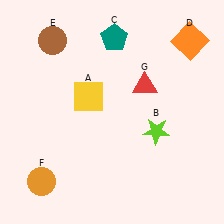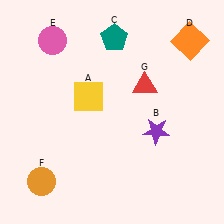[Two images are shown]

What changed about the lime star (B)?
In Image 1, B is lime. In Image 2, it changed to purple.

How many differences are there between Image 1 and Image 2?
There are 2 differences between the two images.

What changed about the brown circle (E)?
In Image 1, E is brown. In Image 2, it changed to pink.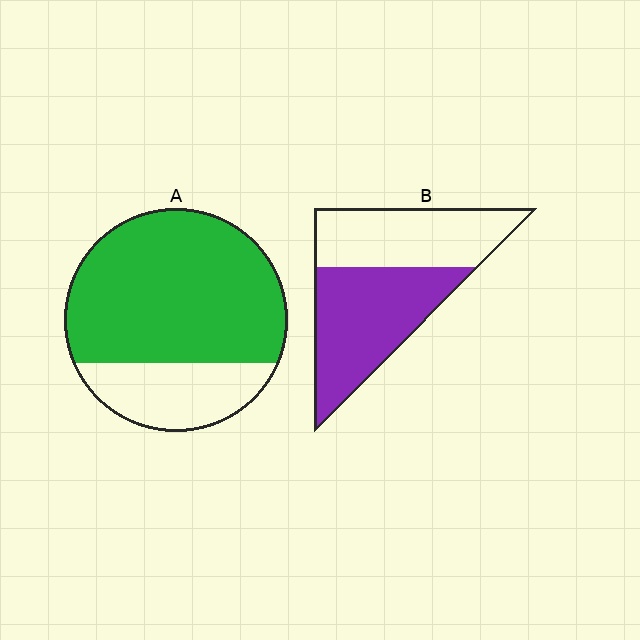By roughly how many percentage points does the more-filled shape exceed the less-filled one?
By roughly 20 percentage points (A over B).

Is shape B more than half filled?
Yes.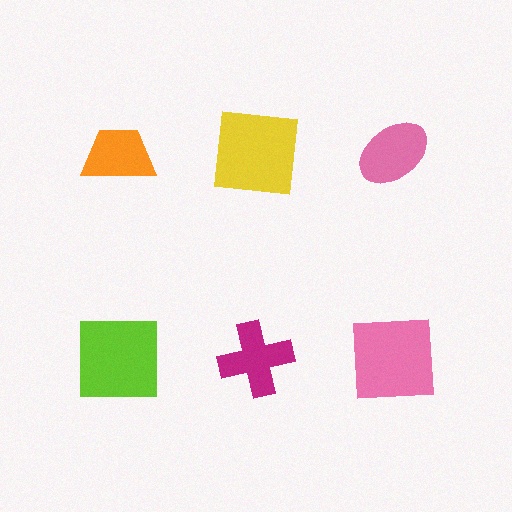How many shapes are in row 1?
3 shapes.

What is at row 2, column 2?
A magenta cross.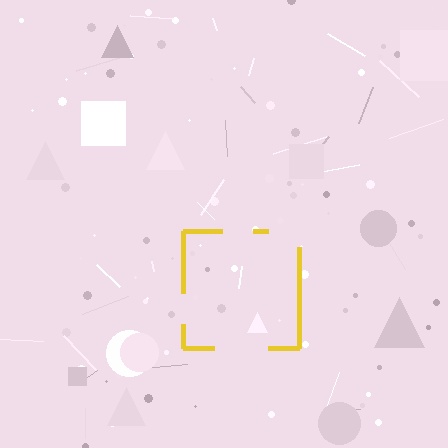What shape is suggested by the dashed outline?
The dashed outline suggests a square.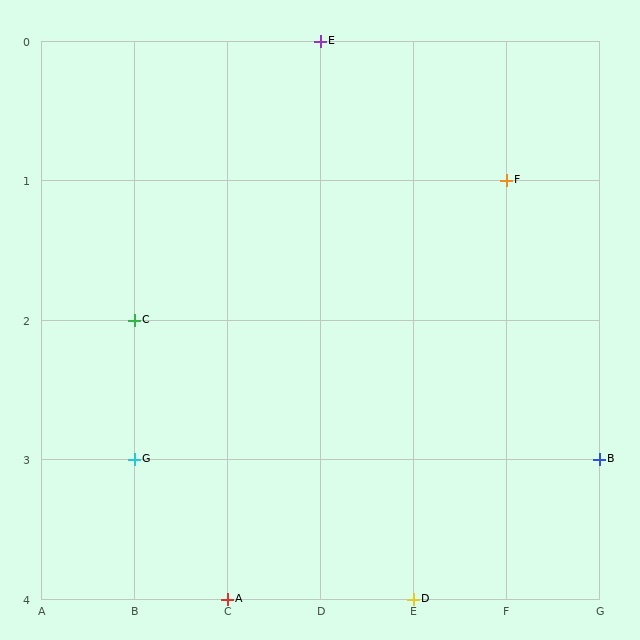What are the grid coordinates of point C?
Point C is at grid coordinates (B, 2).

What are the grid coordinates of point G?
Point G is at grid coordinates (B, 3).